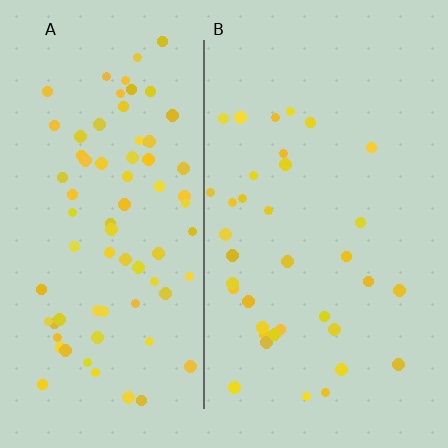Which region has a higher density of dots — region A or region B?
A (the left).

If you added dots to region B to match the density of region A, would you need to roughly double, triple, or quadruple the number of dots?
Approximately double.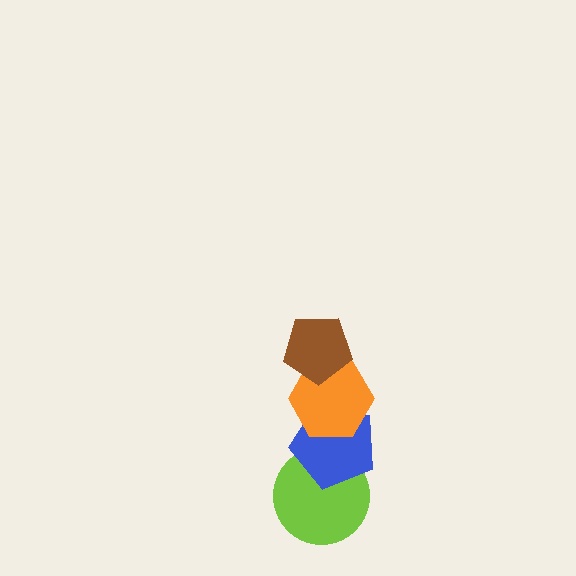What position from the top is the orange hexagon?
The orange hexagon is 2nd from the top.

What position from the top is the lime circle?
The lime circle is 4th from the top.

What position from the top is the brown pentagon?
The brown pentagon is 1st from the top.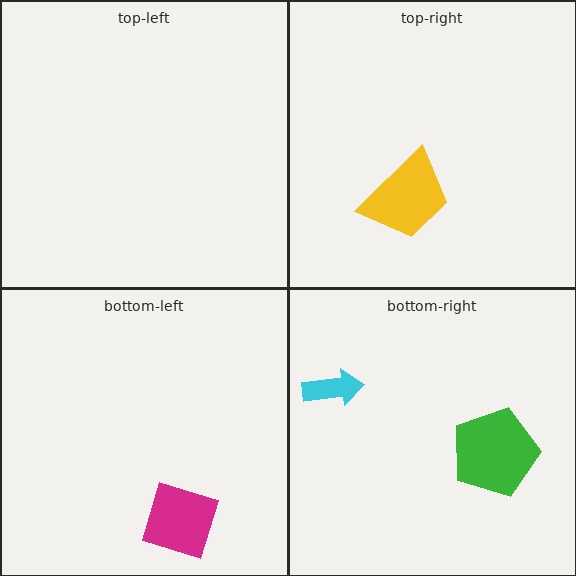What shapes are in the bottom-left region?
The magenta square.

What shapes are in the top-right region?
The yellow trapezoid.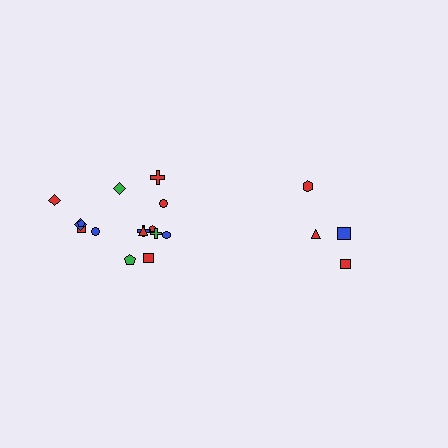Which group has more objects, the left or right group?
The left group.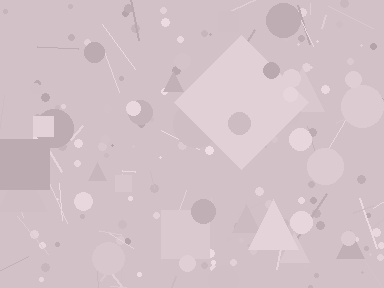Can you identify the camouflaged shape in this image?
The camouflaged shape is a diamond.